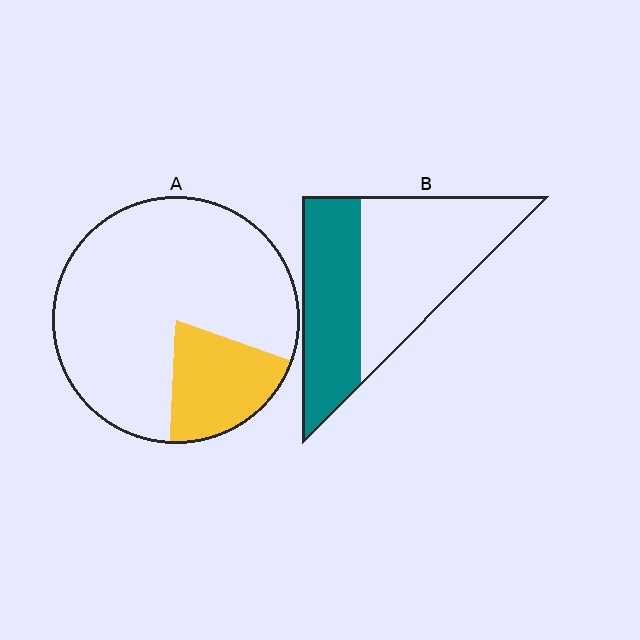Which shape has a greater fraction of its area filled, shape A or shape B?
Shape B.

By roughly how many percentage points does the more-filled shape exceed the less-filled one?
By roughly 20 percentage points (B over A).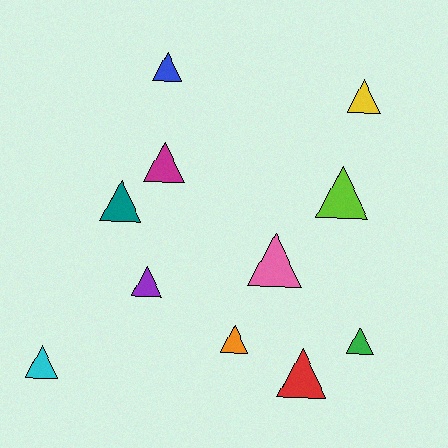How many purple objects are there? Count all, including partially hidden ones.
There is 1 purple object.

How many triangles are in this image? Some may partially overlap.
There are 11 triangles.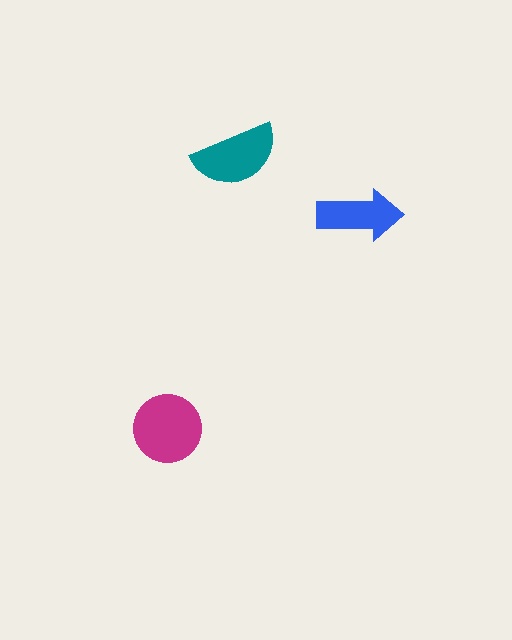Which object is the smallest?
The blue arrow.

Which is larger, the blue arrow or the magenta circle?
The magenta circle.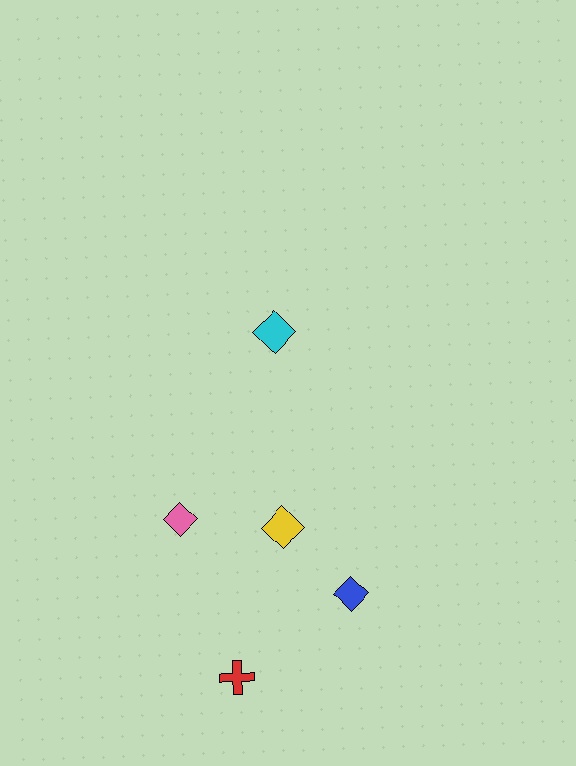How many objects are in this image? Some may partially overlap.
There are 5 objects.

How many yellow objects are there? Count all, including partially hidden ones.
There is 1 yellow object.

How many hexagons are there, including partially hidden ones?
There are no hexagons.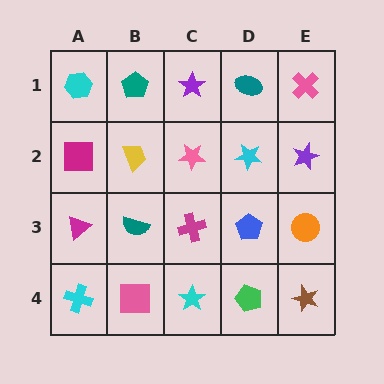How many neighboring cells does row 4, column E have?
2.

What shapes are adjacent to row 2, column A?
A cyan hexagon (row 1, column A), a magenta triangle (row 3, column A), a yellow trapezoid (row 2, column B).